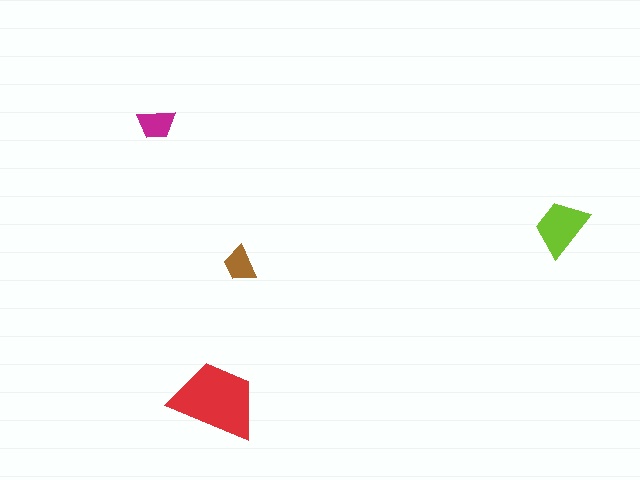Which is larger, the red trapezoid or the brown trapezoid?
The red one.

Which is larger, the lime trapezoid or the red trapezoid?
The red one.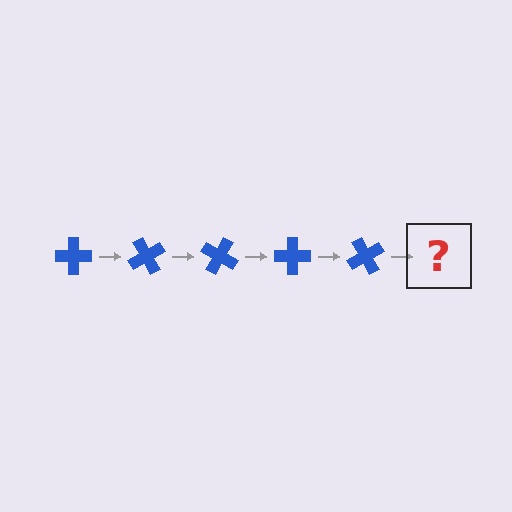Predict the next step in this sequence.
The next step is a blue cross rotated 300 degrees.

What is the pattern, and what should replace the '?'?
The pattern is that the cross rotates 60 degrees each step. The '?' should be a blue cross rotated 300 degrees.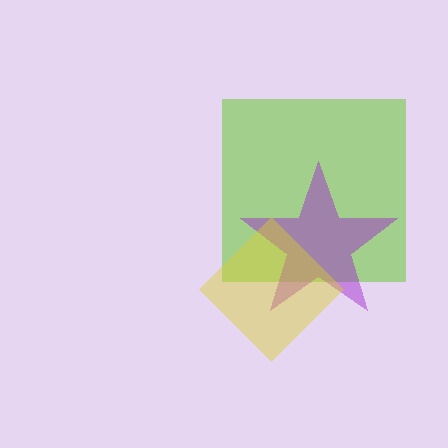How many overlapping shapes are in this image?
There are 3 overlapping shapes in the image.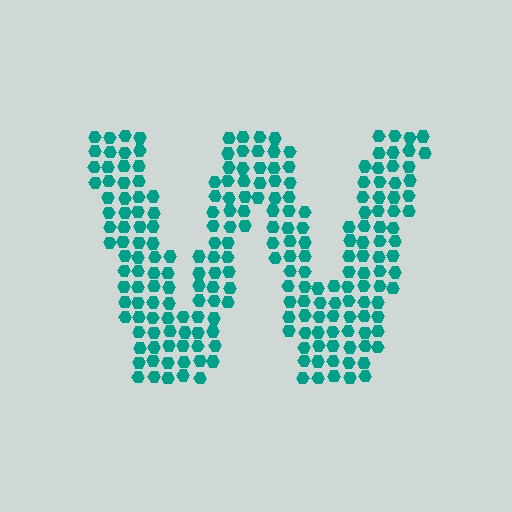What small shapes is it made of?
It is made of small hexagons.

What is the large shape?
The large shape is the letter W.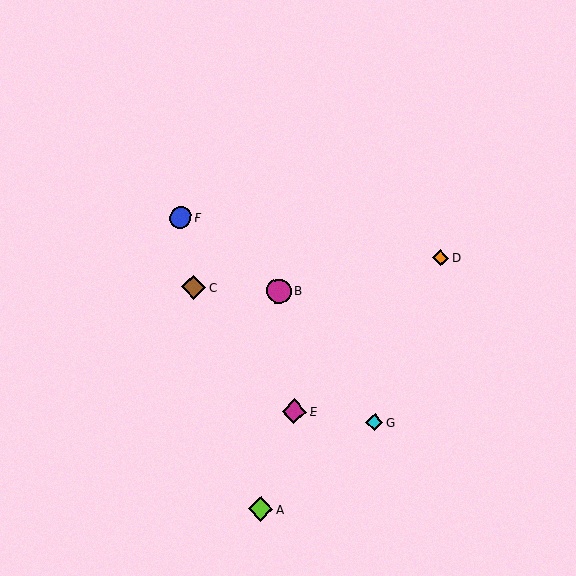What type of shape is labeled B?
Shape B is a magenta circle.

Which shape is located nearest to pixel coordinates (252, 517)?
The lime diamond (labeled A) at (261, 509) is nearest to that location.